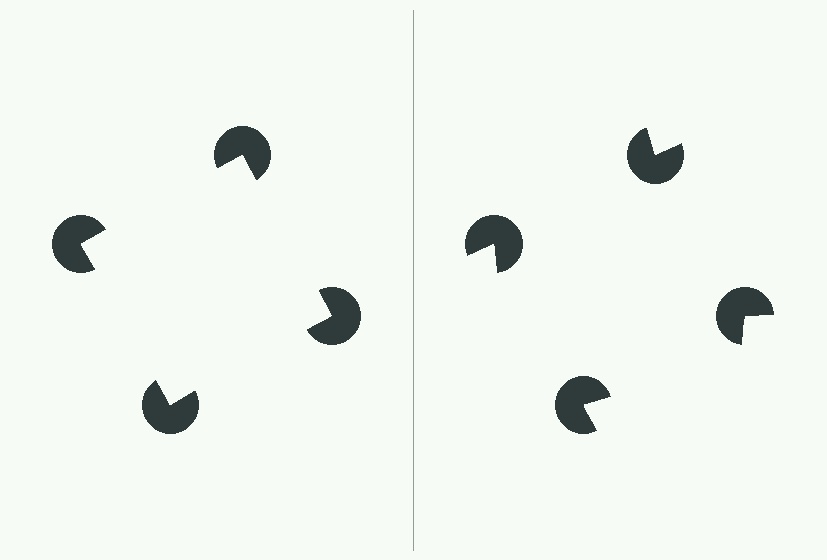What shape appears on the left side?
An illusory square.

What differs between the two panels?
The pac-man discs are positioned identically on both sides; only the wedge orientations differ. On the left they align to a square; on the right they are misaligned.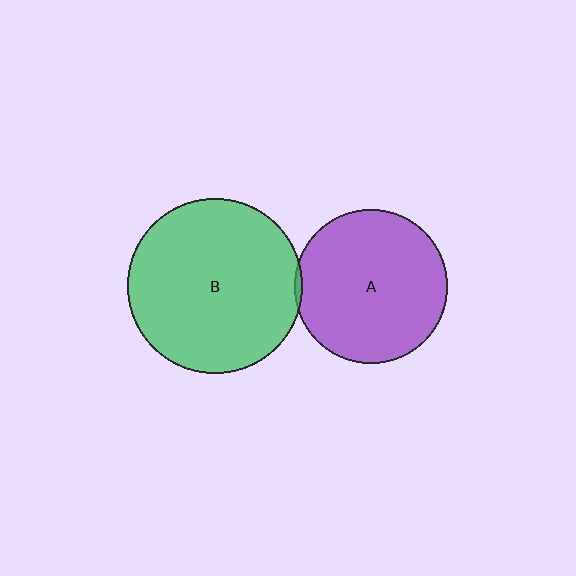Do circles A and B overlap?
Yes.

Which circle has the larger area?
Circle B (green).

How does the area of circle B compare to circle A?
Approximately 1.3 times.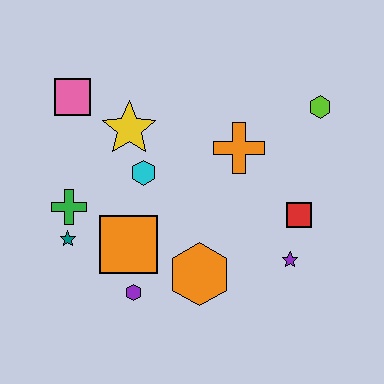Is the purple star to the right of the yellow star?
Yes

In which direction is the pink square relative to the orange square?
The pink square is above the orange square.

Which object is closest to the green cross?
The teal star is closest to the green cross.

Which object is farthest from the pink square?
The purple star is farthest from the pink square.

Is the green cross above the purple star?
Yes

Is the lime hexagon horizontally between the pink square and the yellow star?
No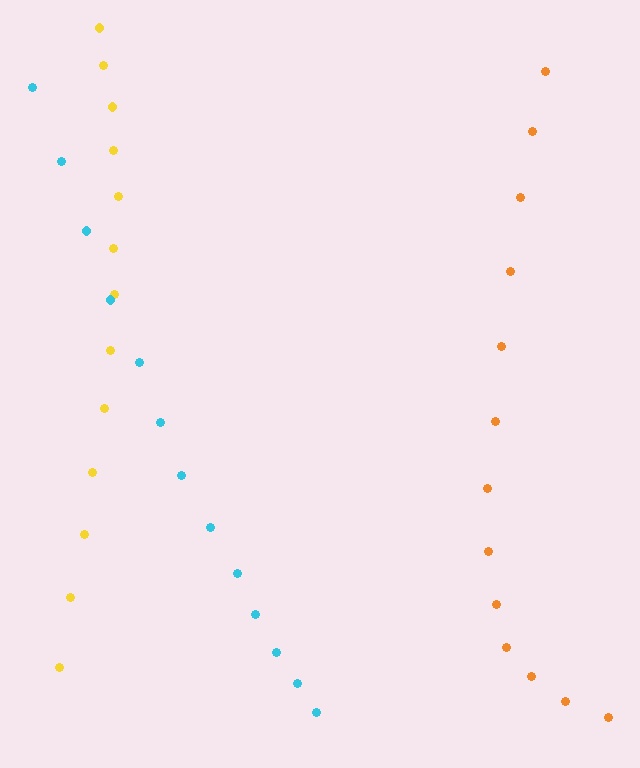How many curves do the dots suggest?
There are 3 distinct paths.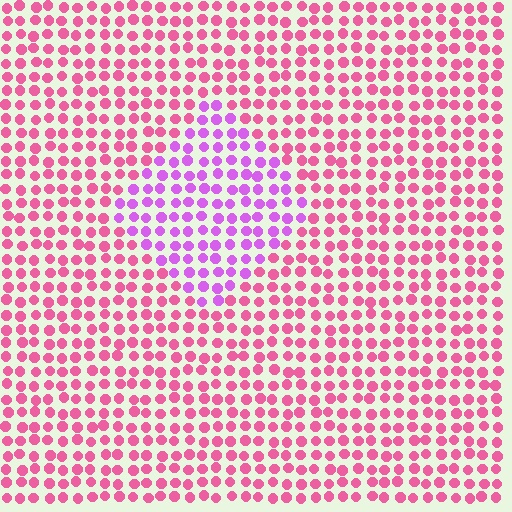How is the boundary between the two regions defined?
The boundary is defined purely by a slight shift in hue (about 41 degrees). Spacing, size, and orientation are identical on both sides.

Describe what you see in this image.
The image is filled with small pink elements in a uniform arrangement. A diamond-shaped region is visible where the elements are tinted to a slightly different hue, forming a subtle color boundary.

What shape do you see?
I see a diamond.